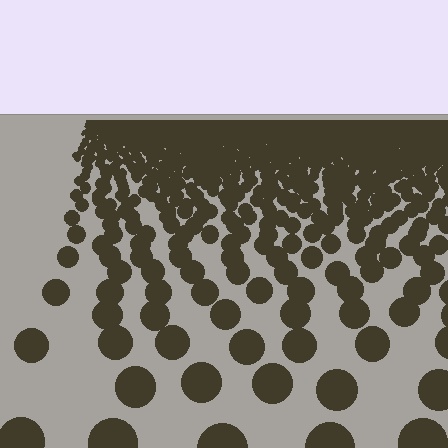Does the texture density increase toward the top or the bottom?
Density increases toward the top.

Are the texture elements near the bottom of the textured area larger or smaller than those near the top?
Larger. Near the bottom, elements are closer to the viewer and appear at a bigger on-screen size.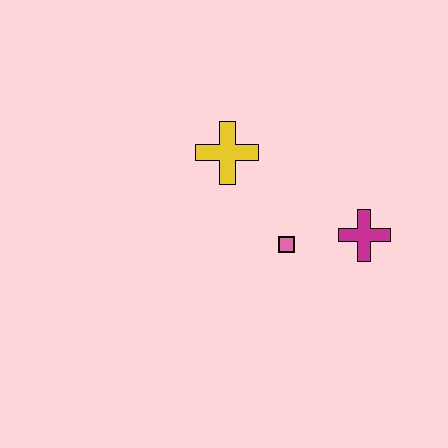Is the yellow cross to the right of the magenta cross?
No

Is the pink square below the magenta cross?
Yes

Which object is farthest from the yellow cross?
The magenta cross is farthest from the yellow cross.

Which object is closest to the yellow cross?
The pink square is closest to the yellow cross.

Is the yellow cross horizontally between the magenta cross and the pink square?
No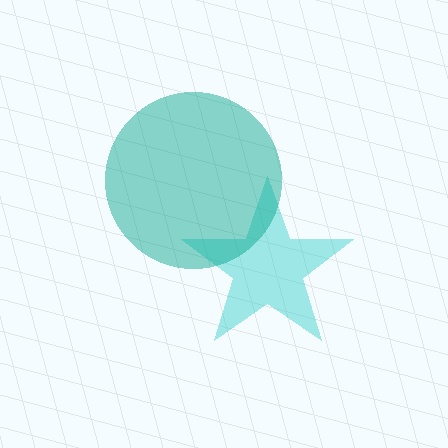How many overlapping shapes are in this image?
There are 2 overlapping shapes in the image.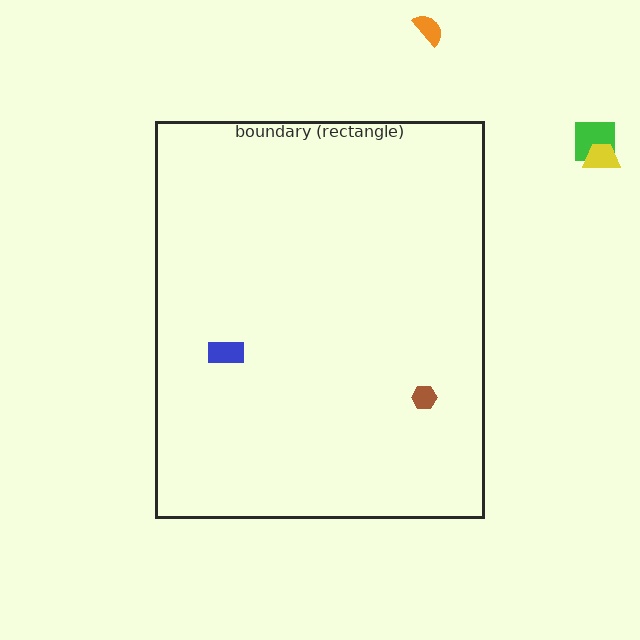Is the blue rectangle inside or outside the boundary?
Inside.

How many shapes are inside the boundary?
2 inside, 3 outside.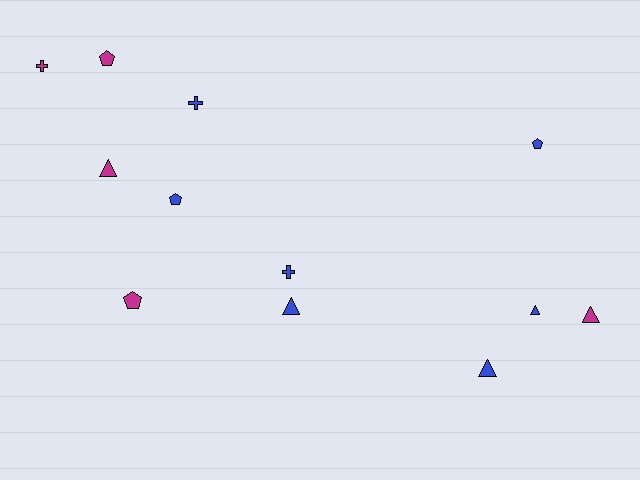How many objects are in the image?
There are 12 objects.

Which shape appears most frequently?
Triangle, with 5 objects.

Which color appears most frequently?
Blue, with 7 objects.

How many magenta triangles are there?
There are 2 magenta triangles.